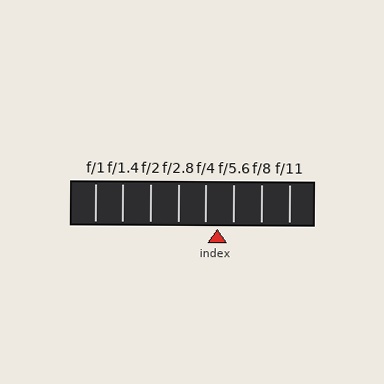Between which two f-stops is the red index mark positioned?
The index mark is between f/4 and f/5.6.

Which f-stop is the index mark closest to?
The index mark is closest to f/4.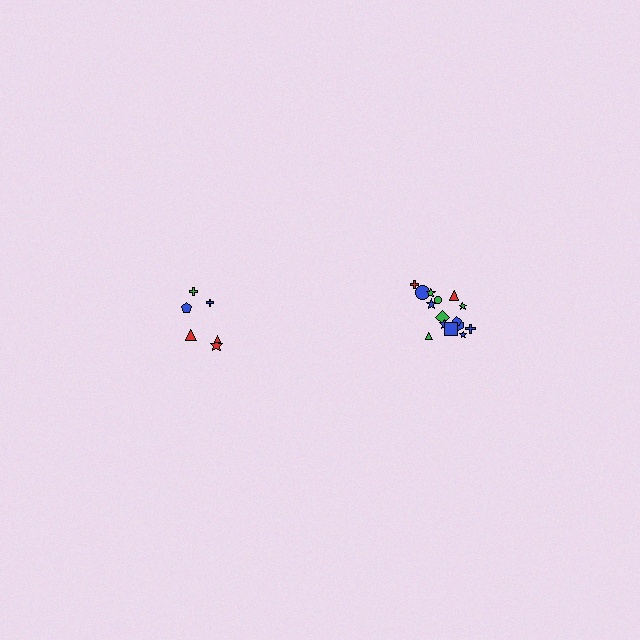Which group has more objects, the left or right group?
The right group.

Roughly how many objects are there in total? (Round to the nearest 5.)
Roughly 20 objects in total.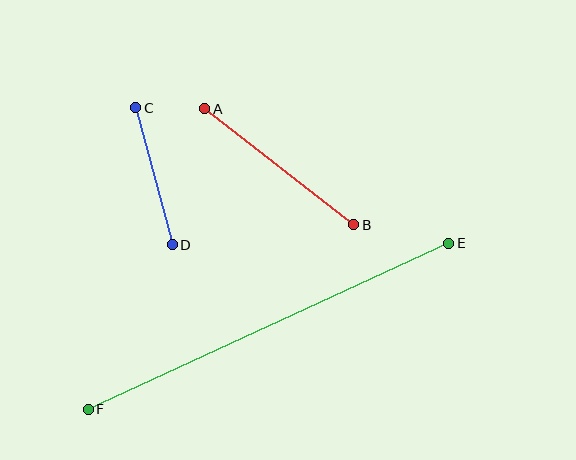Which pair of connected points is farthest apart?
Points E and F are farthest apart.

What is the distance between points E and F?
The distance is approximately 397 pixels.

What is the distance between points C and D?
The distance is approximately 142 pixels.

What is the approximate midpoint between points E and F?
The midpoint is at approximately (269, 326) pixels.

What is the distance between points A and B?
The distance is approximately 189 pixels.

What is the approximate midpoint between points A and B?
The midpoint is at approximately (279, 167) pixels.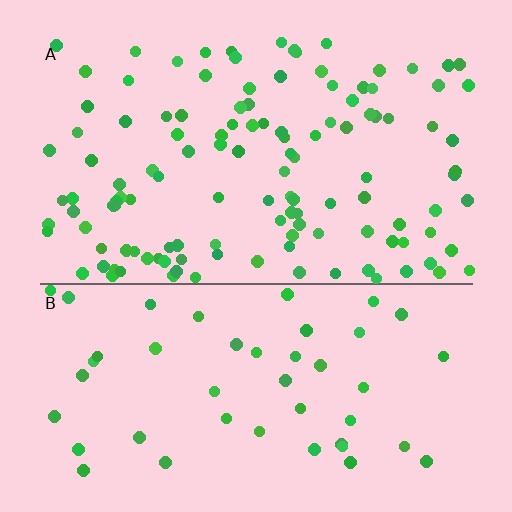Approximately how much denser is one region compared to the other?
Approximately 2.6× — region A over region B.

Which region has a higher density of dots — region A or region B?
A (the top).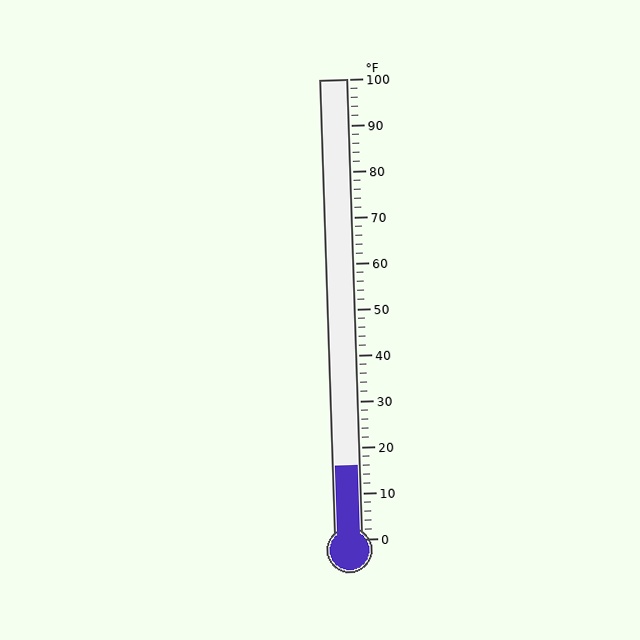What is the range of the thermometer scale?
The thermometer scale ranges from 0°F to 100°F.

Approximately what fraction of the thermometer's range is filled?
The thermometer is filled to approximately 15% of its range.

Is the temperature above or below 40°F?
The temperature is below 40°F.